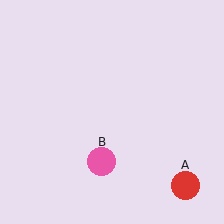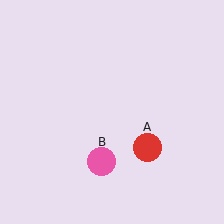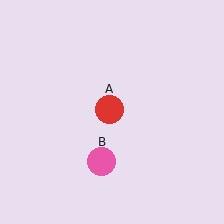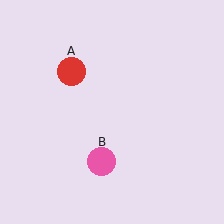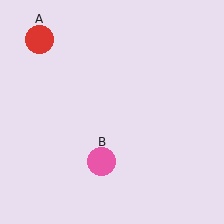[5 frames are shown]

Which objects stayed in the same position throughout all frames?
Pink circle (object B) remained stationary.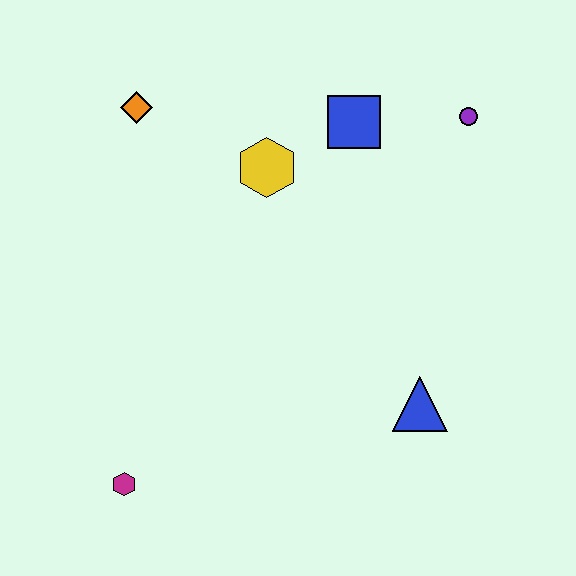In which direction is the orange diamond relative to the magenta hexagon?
The orange diamond is above the magenta hexagon.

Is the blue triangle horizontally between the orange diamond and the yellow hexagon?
No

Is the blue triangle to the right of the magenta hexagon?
Yes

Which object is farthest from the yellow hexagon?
The magenta hexagon is farthest from the yellow hexagon.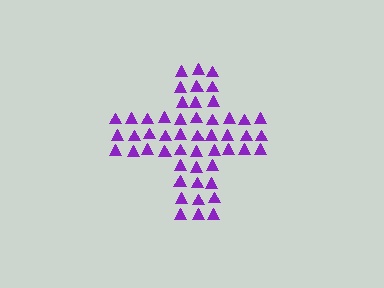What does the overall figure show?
The overall figure shows a cross.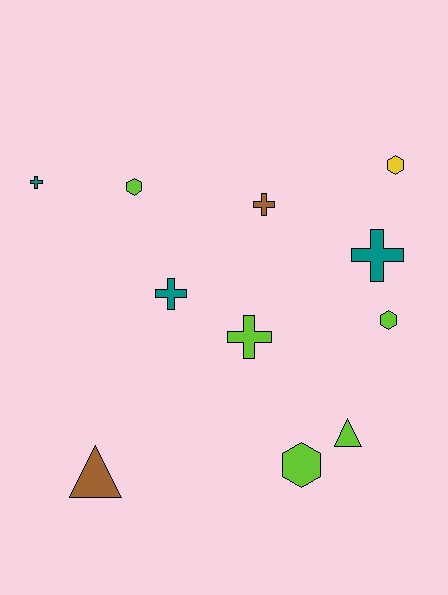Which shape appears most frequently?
Cross, with 5 objects.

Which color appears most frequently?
Lime, with 5 objects.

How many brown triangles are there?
There is 1 brown triangle.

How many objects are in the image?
There are 11 objects.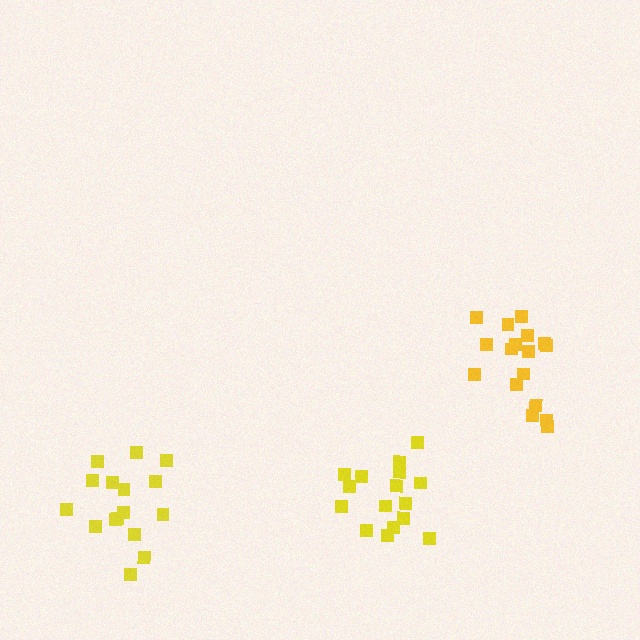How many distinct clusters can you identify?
There are 3 distinct clusters.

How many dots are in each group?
Group 1: 17 dots, Group 2: 16 dots, Group 3: 16 dots (49 total).